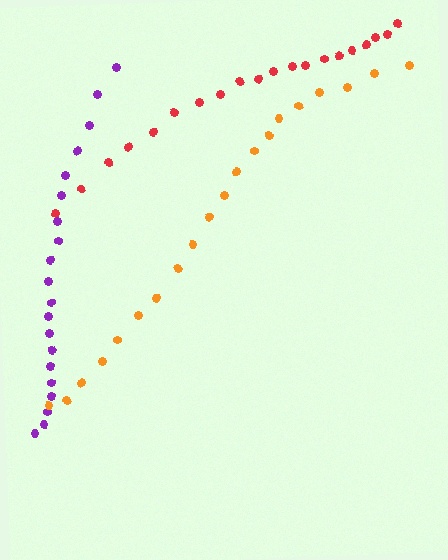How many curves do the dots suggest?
There are 3 distinct paths.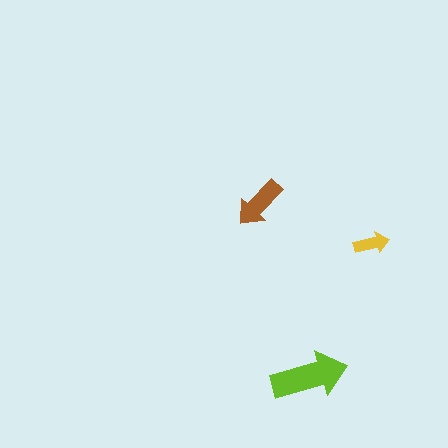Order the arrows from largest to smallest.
the lime one, the brown one, the yellow one.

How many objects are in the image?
There are 3 objects in the image.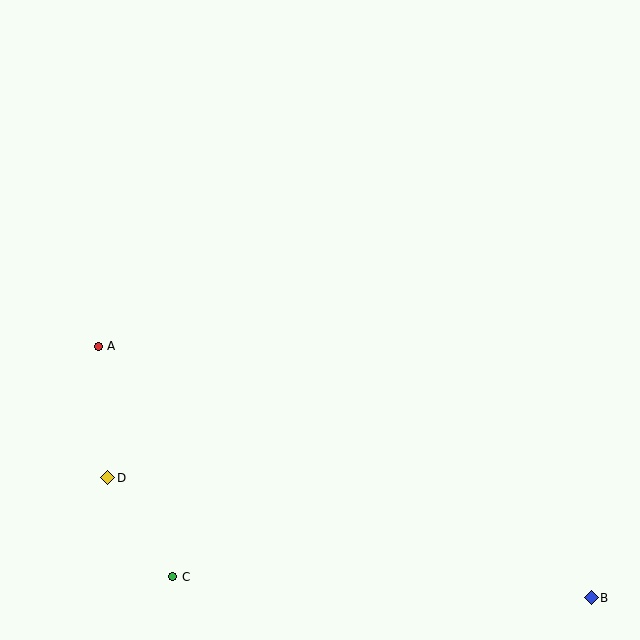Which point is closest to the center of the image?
Point A at (98, 346) is closest to the center.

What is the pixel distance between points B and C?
The distance between B and C is 419 pixels.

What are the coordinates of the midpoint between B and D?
The midpoint between B and D is at (349, 538).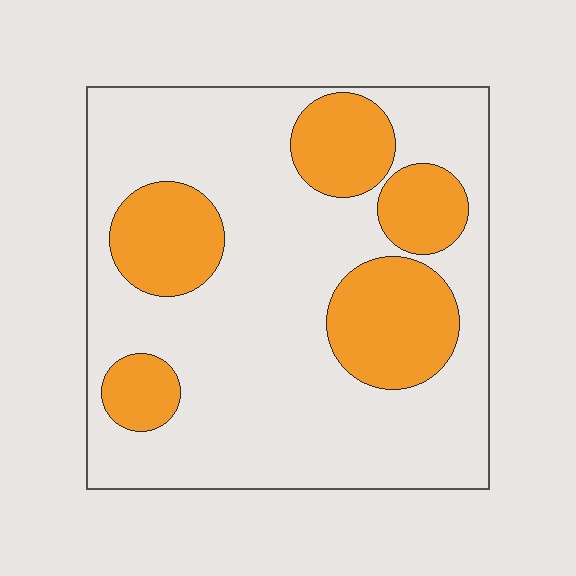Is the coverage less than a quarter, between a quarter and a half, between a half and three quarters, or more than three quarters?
Between a quarter and a half.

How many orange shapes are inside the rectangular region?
5.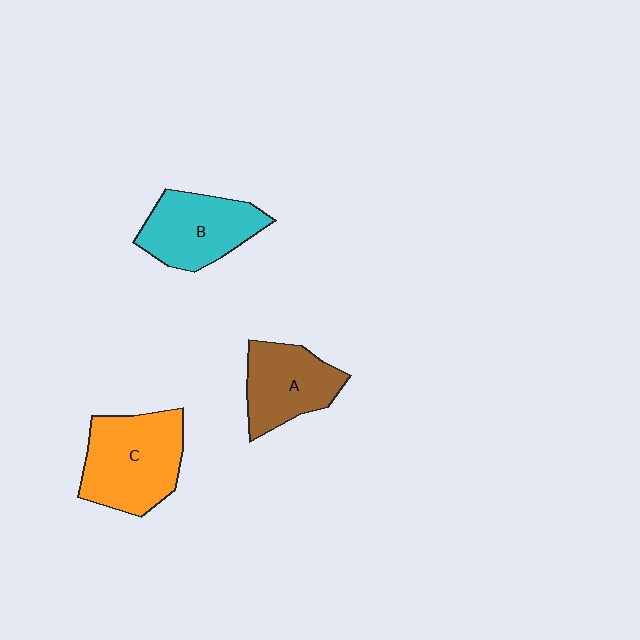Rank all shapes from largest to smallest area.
From largest to smallest: C (orange), B (cyan), A (brown).